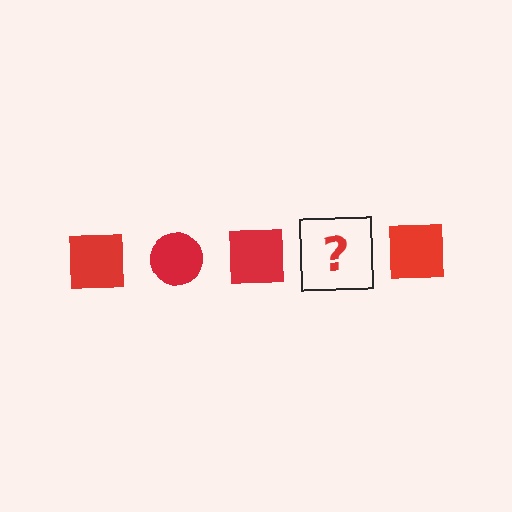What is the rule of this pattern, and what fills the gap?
The rule is that the pattern cycles through square, circle shapes in red. The gap should be filled with a red circle.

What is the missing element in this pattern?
The missing element is a red circle.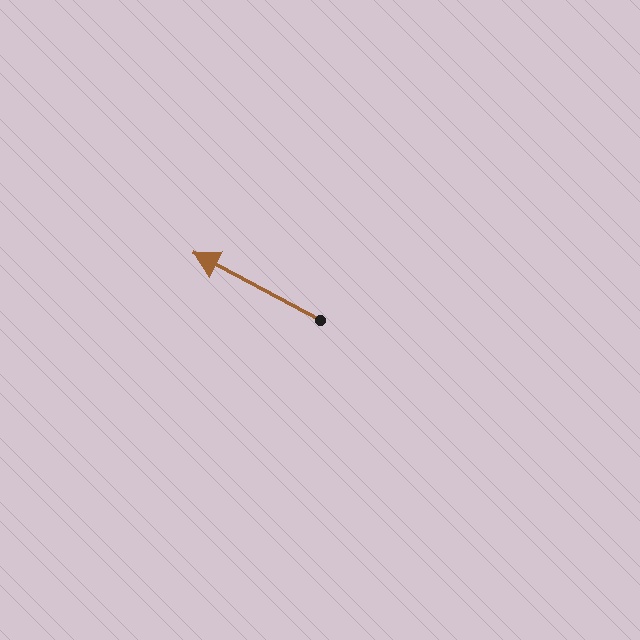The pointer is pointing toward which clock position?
Roughly 10 o'clock.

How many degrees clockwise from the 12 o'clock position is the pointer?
Approximately 298 degrees.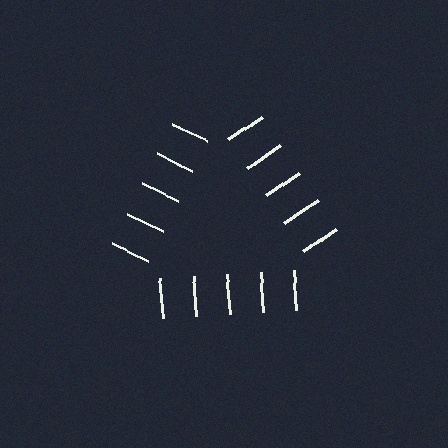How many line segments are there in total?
15 — 5 along each of the 3 edges.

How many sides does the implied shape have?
3 sides — the line-ends trace a triangle.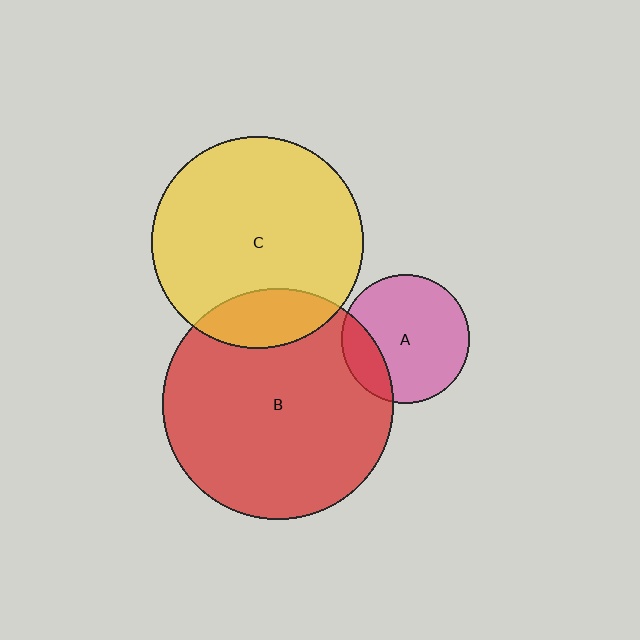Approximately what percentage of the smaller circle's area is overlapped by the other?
Approximately 15%.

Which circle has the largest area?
Circle B (red).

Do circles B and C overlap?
Yes.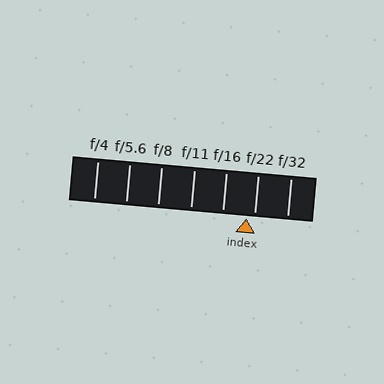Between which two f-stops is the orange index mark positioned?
The index mark is between f/16 and f/22.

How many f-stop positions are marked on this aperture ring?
There are 7 f-stop positions marked.